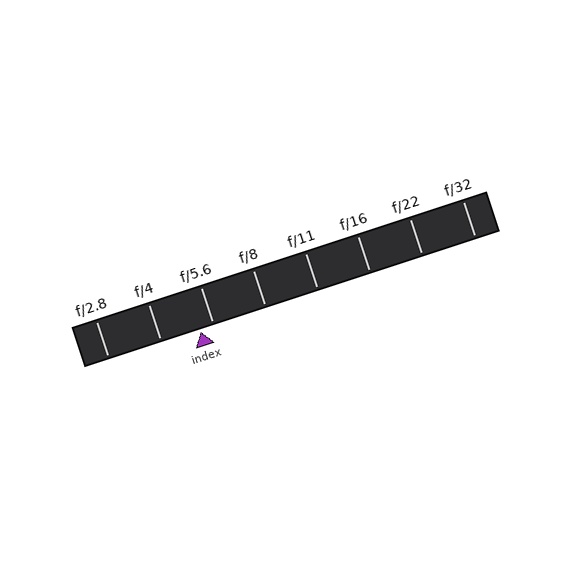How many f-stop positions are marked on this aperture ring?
There are 8 f-stop positions marked.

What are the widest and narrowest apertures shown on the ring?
The widest aperture shown is f/2.8 and the narrowest is f/32.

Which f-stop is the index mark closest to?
The index mark is closest to f/5.6.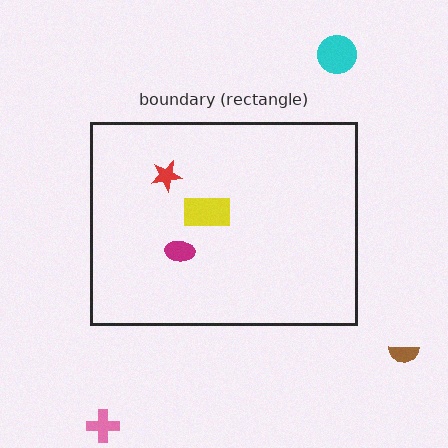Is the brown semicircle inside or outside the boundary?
Outside.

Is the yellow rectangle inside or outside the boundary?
Inside.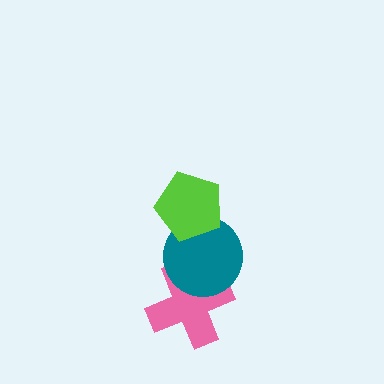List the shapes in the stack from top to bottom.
From top to bottom: the lime pentagon, the teal circle, the pink cross.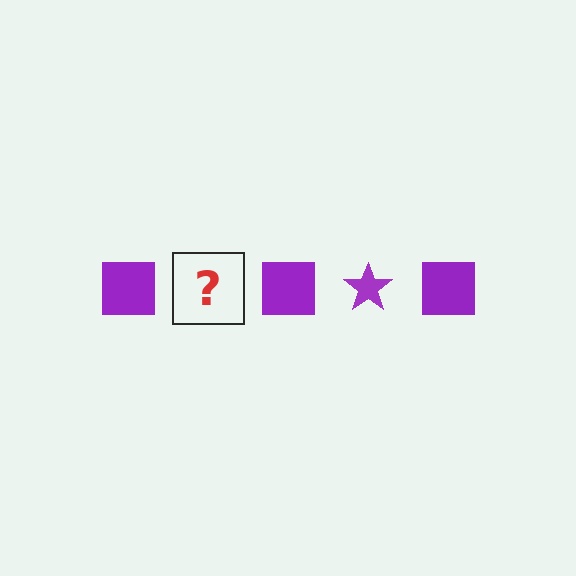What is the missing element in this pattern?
The missing element is a purple star.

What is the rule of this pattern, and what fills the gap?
The rule is that the pattern cycles through square, star shapes in purple. The gap should be filled with a purple star.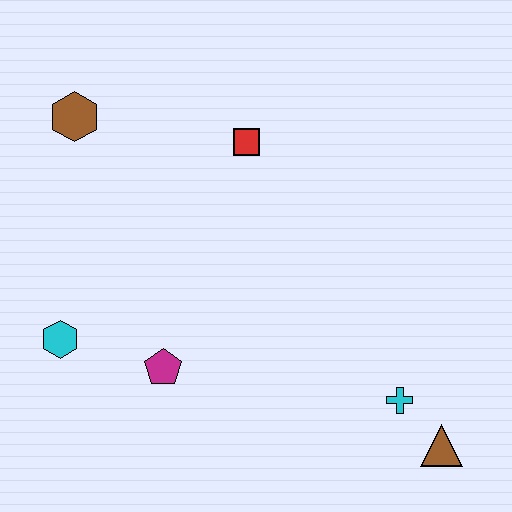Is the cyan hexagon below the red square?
Yes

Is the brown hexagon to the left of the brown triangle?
Yes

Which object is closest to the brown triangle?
The cyan cross is closest to the brown triangle.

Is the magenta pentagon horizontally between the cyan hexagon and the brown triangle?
Yes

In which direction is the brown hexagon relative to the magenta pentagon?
The brown hexagon is above the magenta pentagon.